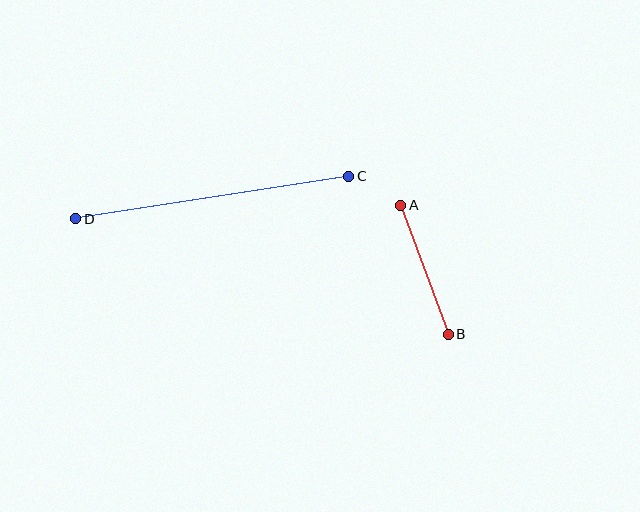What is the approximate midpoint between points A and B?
The midpoint is at approximately (425, 270) pixels.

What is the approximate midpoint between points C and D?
The midpoint is at approximately (212, 197) pixels.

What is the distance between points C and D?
The distance is approximately 276 pixels.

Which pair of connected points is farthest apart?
Points C and D are farthest apart.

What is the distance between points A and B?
The distance is approximately 137 pixels.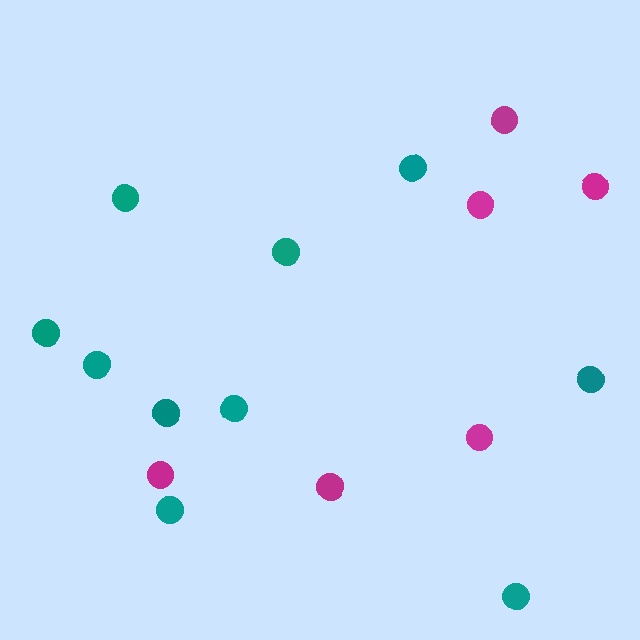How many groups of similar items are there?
There are 2 groups: one group of magenta circles (6) and one group of teal circles (10).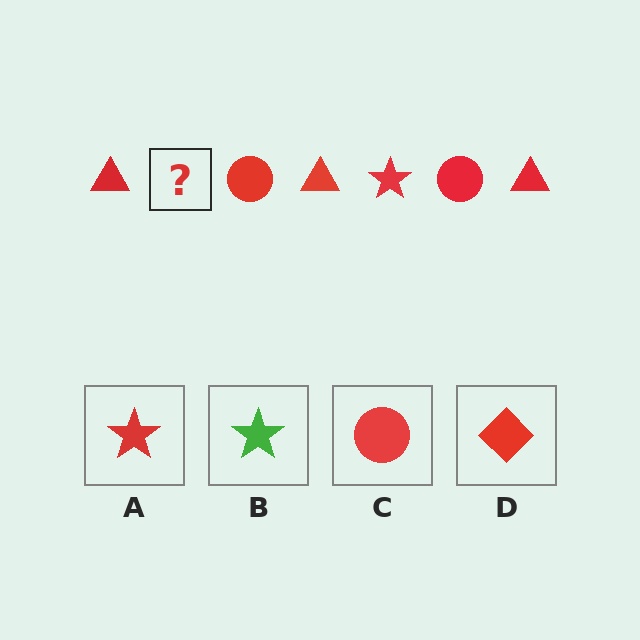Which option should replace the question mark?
Option A.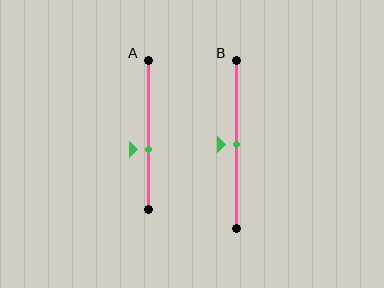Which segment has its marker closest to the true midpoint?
Segment B has its marker closest to the true midpoint.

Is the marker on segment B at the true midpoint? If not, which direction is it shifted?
Yes, the marker on segment B is at the true midpoint.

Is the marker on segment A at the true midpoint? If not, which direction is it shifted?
No, the marker on segment A is shifted downward by about 10% of the segment length.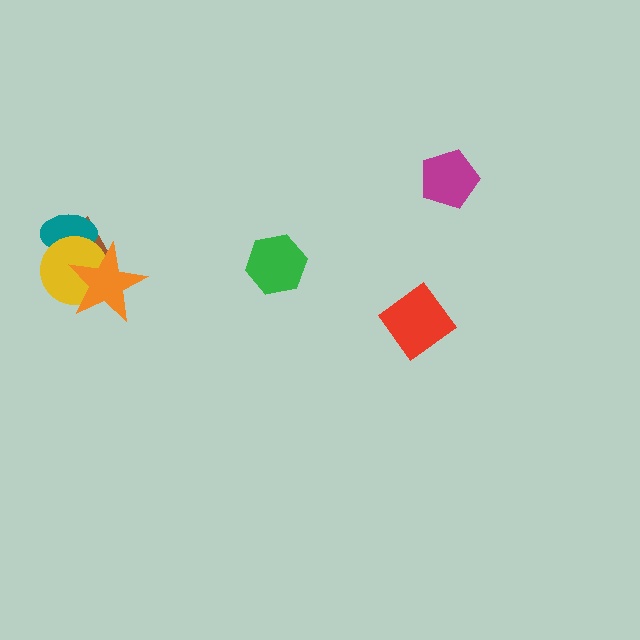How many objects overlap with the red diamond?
0 objects overlap with the red diamond.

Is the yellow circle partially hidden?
Yes, it is partially covered by another shape.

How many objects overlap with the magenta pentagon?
0 objects overlap with the magenta pentagon.